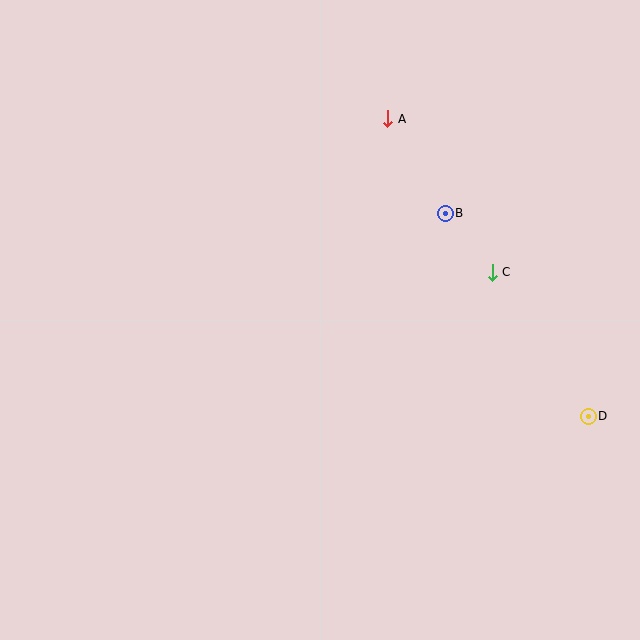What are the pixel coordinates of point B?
Point B is at (445, 213).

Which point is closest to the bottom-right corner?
Point D is closest to the bottom-right corner.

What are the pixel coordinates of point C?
Point C is at (492, 272).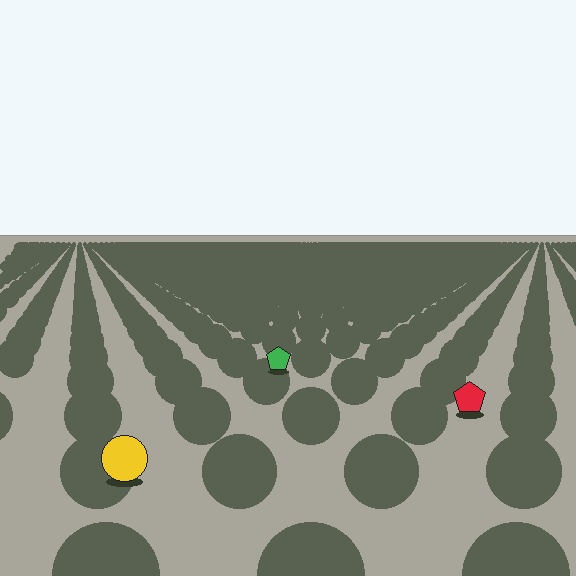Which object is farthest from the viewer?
The green pentagon is farthest from the viewer. It appears smaller and the ground texture around it is denser.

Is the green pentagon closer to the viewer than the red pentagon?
No. The red pentagon is closer — you can tell from the texture gradient: the ground texture is coarser near it.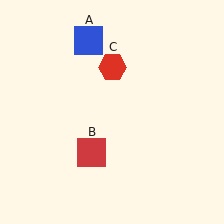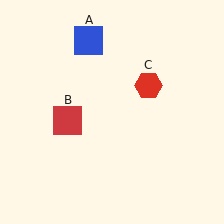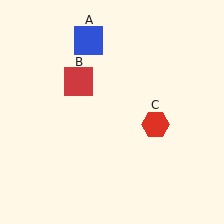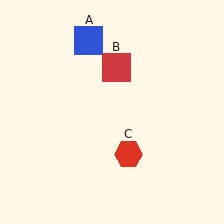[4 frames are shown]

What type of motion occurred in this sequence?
The red square (object B), red hexagon (object C) rotated clockwise around the center of the scene.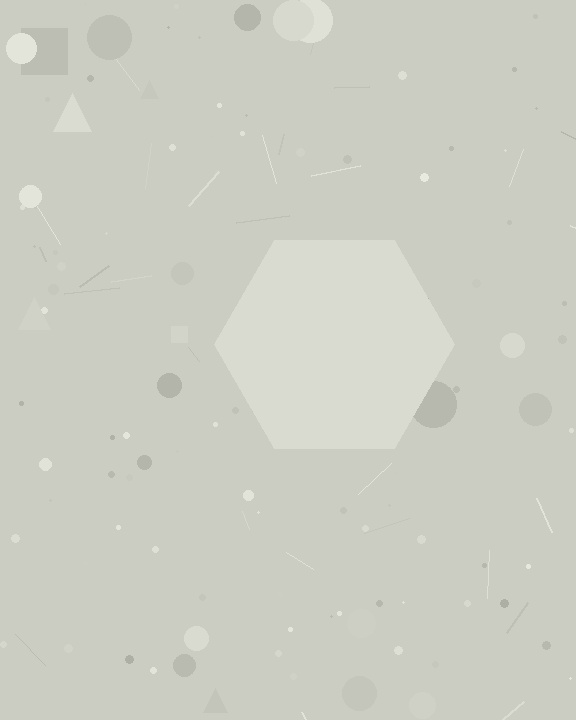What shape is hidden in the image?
A hexagon is hidden in the image.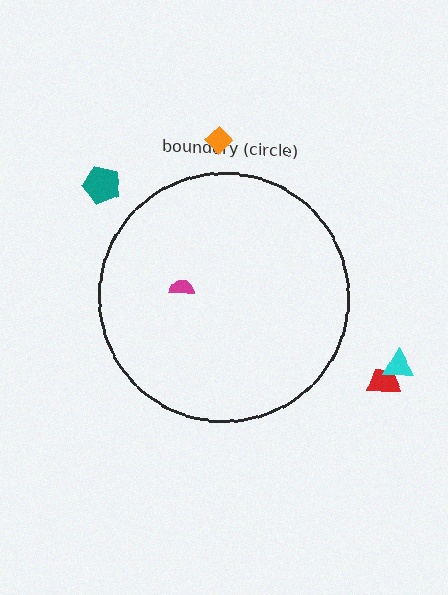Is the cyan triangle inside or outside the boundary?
Outside.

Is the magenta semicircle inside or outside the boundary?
Inside.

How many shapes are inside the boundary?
1 inside, 4 outside.